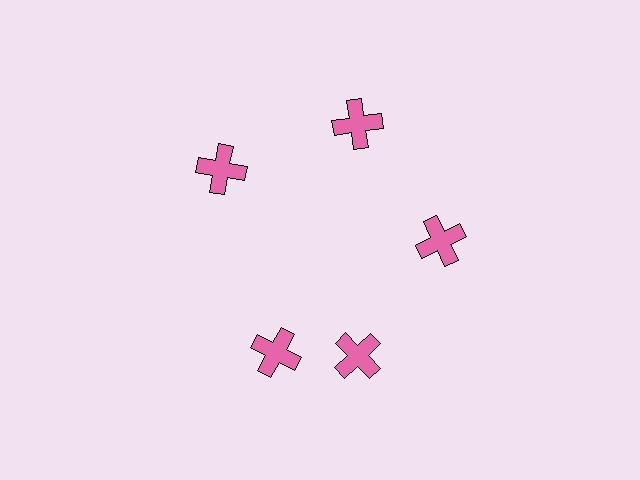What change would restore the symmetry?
The symmetry would be restored by rotating it back into even spacing with its neighbors so that all 5 crosses sit at equal angles and equal distance from the center.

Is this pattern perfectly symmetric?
No. The 5 pink crosses are arranged in a ring, but one element near the 8 o'clock position is rotated out of alignment along the ring, breaking the 5-fold rotational symmetry.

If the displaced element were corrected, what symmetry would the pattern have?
It would have 5-fold rotational symmetry — the pattern would map onto itself every 72 degrees.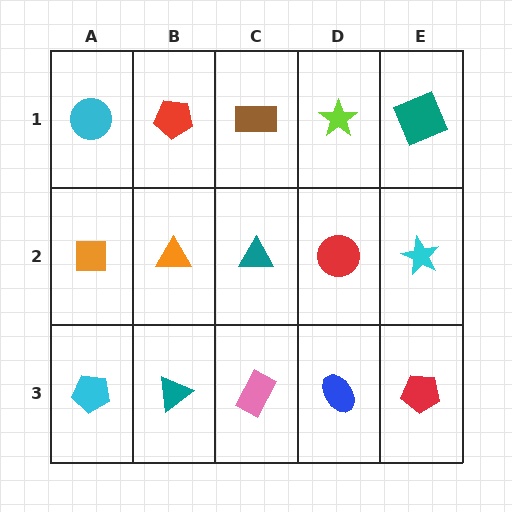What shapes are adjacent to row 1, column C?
A teal triangle (row 2, column C), a red pentagon (row 1, column B), a lime star (row 1, column D).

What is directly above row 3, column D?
A red circle.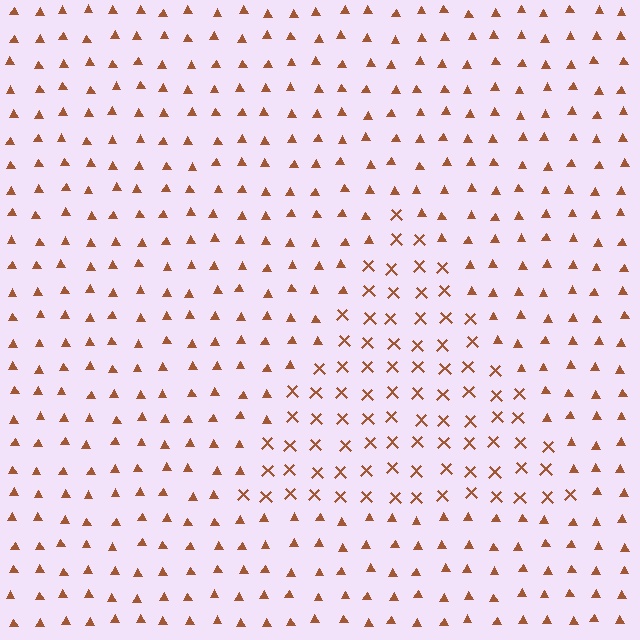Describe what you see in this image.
The image is filled with small brown elements arranged in a uniform grid. A triangle-shaped region contains X marks, while the surrounding area contains triangles. The boundary is defined purely by the change in element shape.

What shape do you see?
I see a triangle.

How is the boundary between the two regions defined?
The boundary is defined by a change in element shape: X marks inside vs. triangles outside. All elements share the same color and spacing.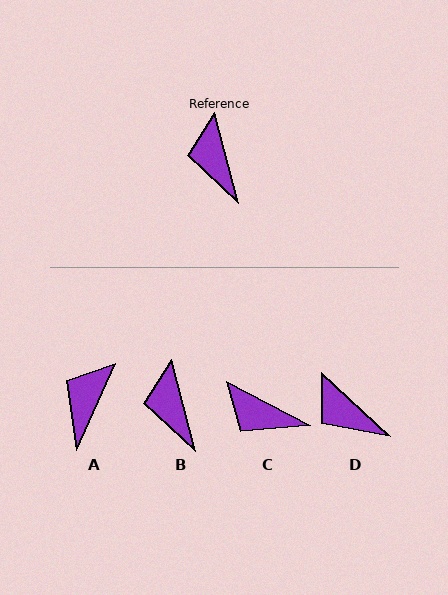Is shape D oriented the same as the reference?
No, it is off by about 33 degrees.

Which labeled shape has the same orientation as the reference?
B.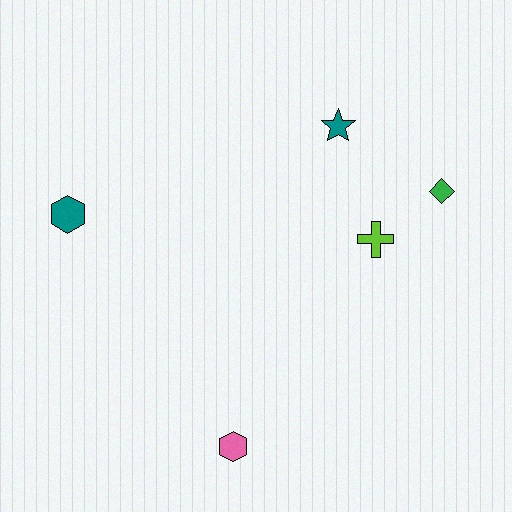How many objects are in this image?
There are 5 objects.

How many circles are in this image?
There are no circles.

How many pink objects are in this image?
There is 1 pink object.